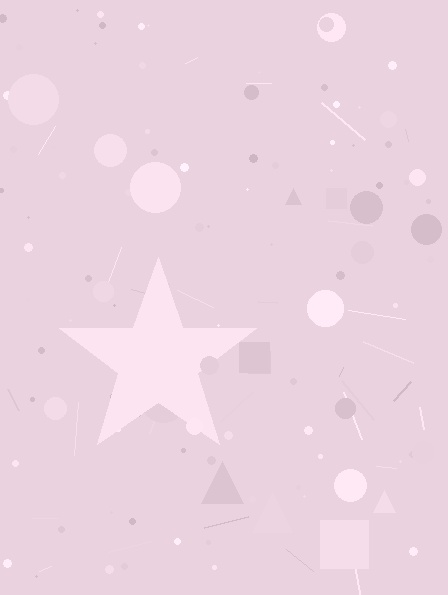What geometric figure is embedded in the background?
A star is embedded in the background.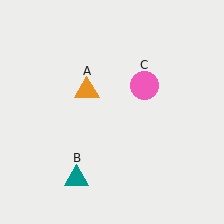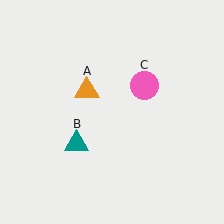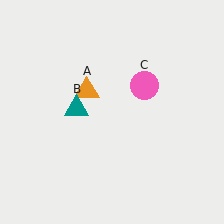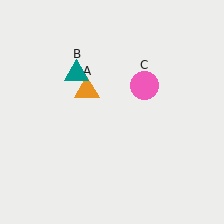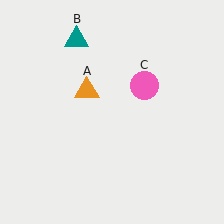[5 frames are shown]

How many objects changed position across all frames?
1 object changed position: teal triangle (object B).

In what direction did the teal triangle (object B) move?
The teal triangle (object B) moved up.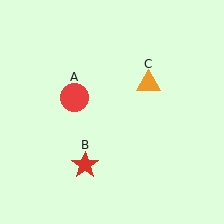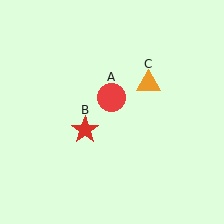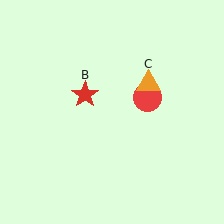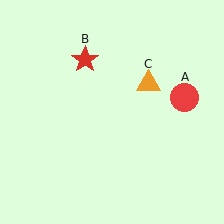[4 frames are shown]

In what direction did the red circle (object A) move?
The red circle (object A) moved right.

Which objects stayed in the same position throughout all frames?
Orange triangle (object C) remained stationary.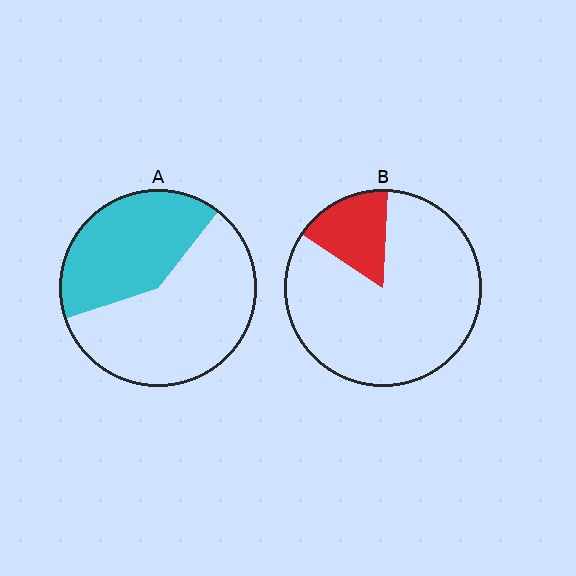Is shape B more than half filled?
No.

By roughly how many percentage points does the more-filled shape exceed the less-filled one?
By roughly 25 percentage points (A over B).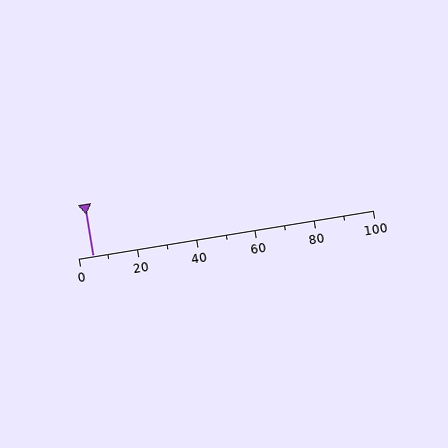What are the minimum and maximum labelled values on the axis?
The axis runs from 0 to 100.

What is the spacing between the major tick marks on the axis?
The major ticks are spaced 20 apart.